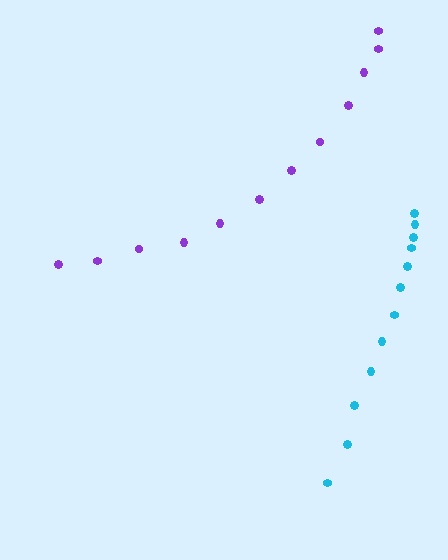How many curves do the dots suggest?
There are 2 distinct paths.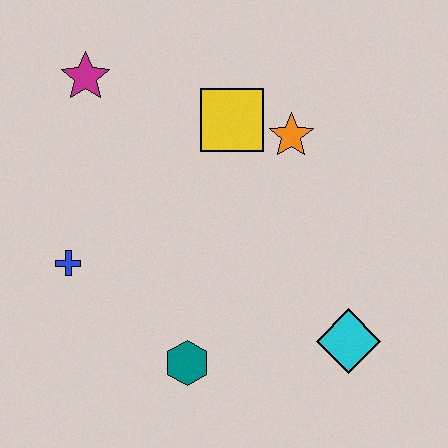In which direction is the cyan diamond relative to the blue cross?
The cyan diamond is to the right of the blue cross.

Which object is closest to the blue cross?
The teal hexagon is closest to the blue cross.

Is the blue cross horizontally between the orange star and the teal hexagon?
No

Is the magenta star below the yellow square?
No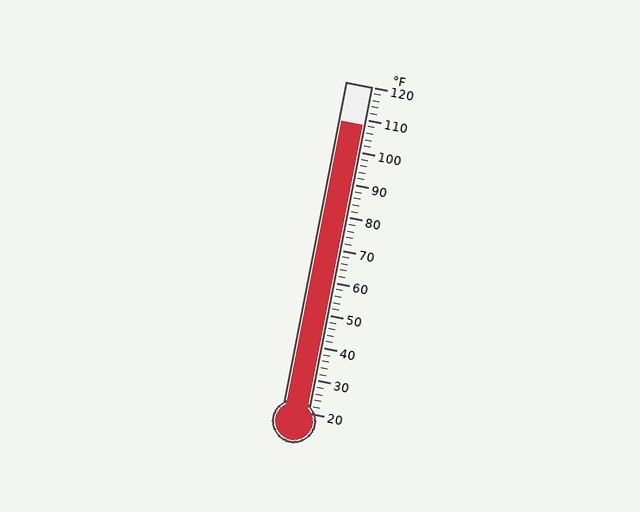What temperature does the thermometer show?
The thermometer shows approximately 108°F.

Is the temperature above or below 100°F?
The temperature is above 100°F.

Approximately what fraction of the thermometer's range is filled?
The thermometer is filled to approximately 90% of its range.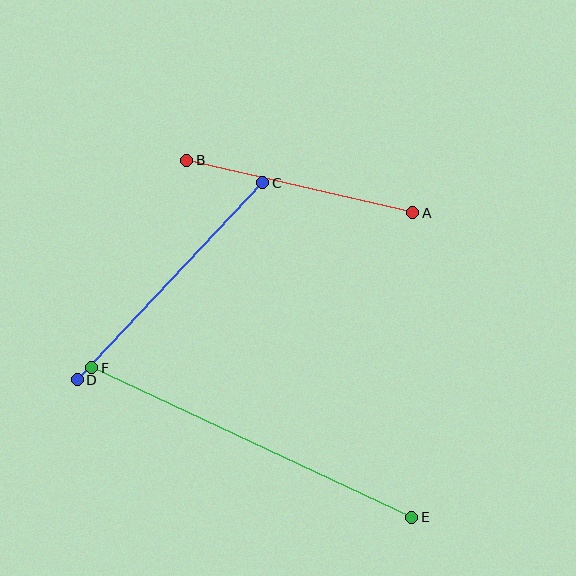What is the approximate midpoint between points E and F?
The midpoint is at approximately (252, 442) pixels.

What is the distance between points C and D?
The distance is approximately 271 pixels.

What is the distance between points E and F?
The distance is approximately 353 pixels.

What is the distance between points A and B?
The distance is approximately 232 pixels.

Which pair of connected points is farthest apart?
Points E and F are farthest apart.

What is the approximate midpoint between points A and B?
The midpoint is at approximately (300, 186) pixels.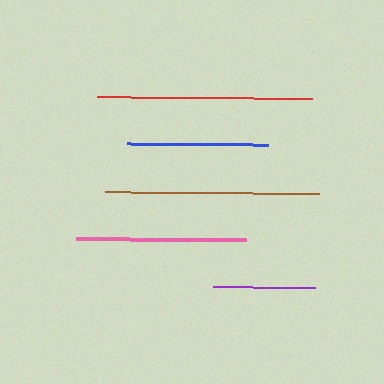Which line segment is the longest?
The red line is the longest at approximately 215 pixels.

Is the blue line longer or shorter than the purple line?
The blue line is longer than the purple line.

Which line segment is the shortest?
The purple line is the shortest at approximately 102 pixels.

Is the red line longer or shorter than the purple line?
The red line is longer than the purple line.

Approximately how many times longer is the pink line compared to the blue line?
The pink line is approximately 1.2 times the length of the blue line.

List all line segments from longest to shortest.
From longest to shortest: red, brown, pink, blue, purple.